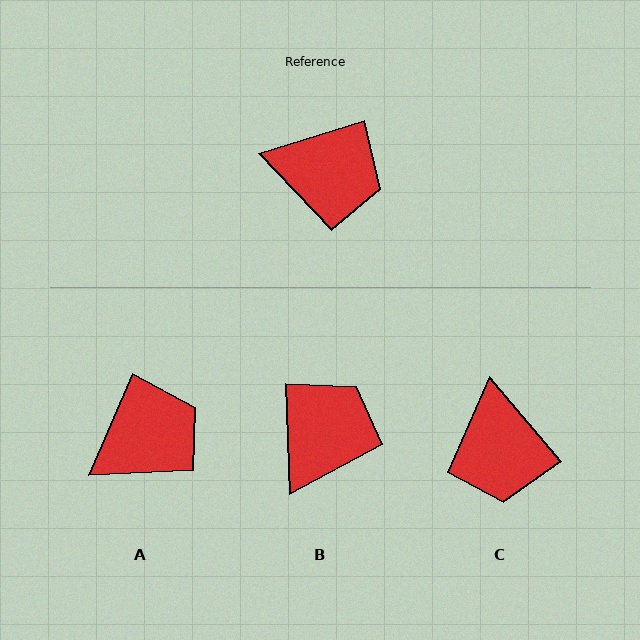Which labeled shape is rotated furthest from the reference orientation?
B, about 75 degrees away.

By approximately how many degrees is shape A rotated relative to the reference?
Approximately 49 degrees counter-clockwise.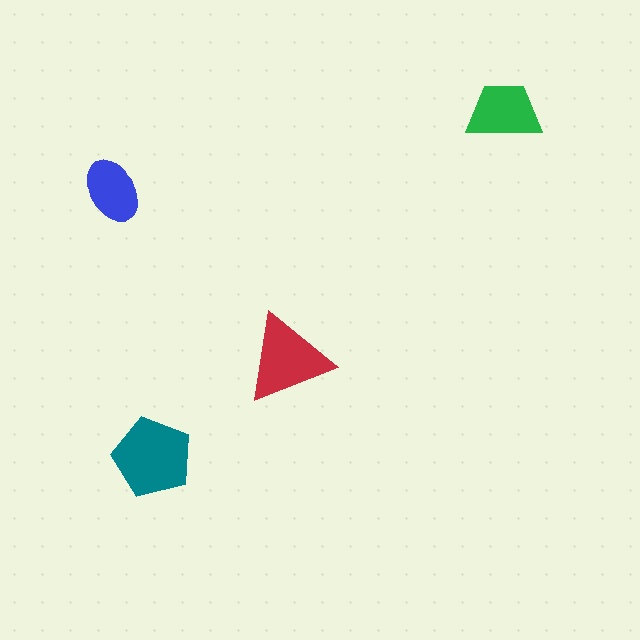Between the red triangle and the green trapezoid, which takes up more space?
The red triangle.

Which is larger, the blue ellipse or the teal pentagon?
The teal pentagon.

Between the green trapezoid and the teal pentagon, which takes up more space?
The teal pentagon.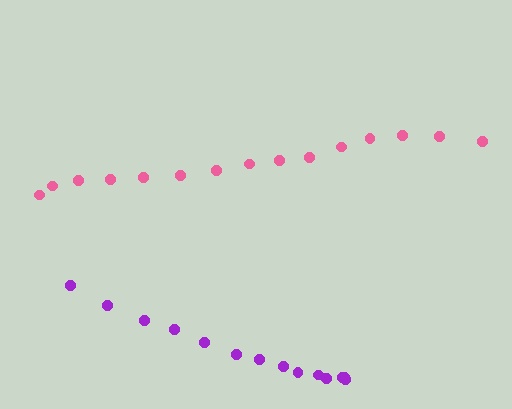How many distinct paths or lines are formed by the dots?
There are 2 distinct paths.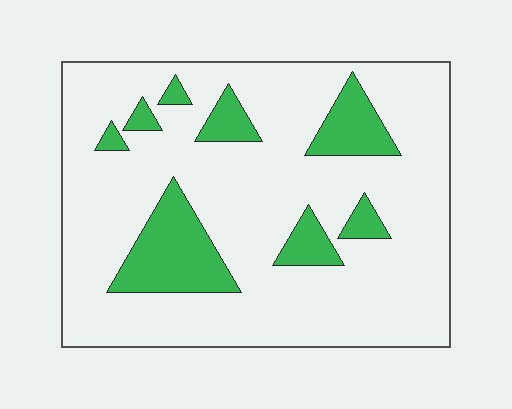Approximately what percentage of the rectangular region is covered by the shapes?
Approximately 20%.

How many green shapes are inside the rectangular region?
8.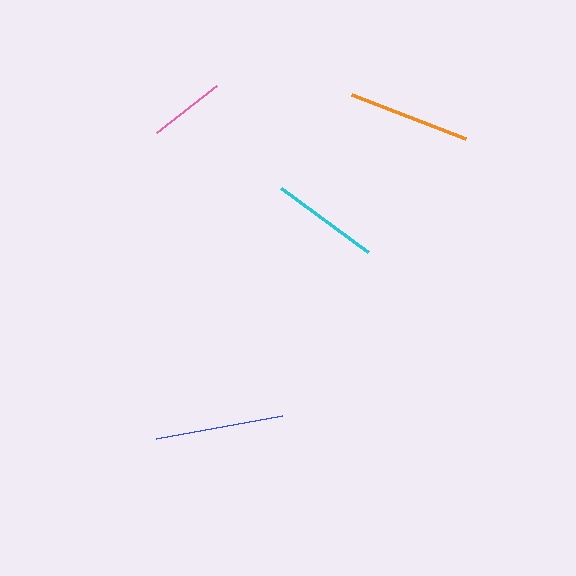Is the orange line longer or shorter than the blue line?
The blue line is longer than the orange line.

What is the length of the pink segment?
The pink segment is approximately 75 pixels long.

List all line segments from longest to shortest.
From longest to shortest: blue, orange, cyan, pink.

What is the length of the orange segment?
The orange segment is approximately 123 pixels long.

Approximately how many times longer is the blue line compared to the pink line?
The blue line is approximately 1.7 times the length of the pink line.